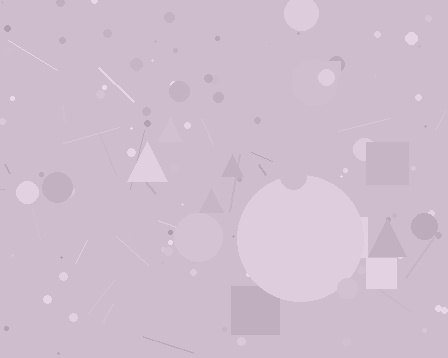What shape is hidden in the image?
A circle is hidden in the image.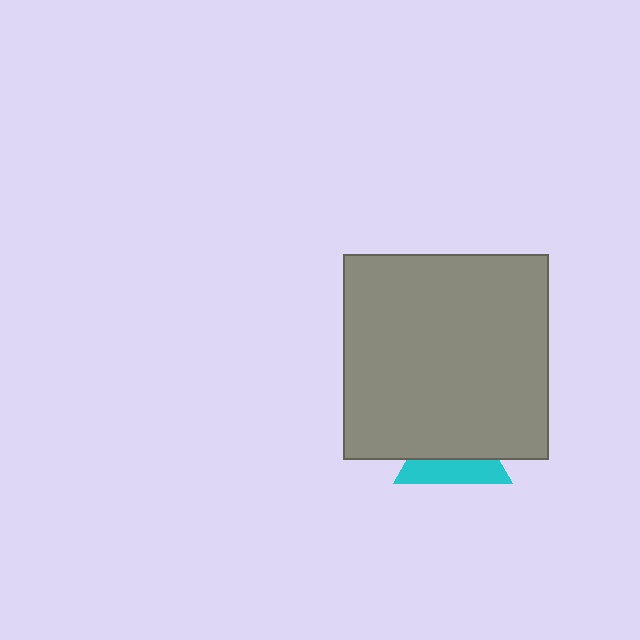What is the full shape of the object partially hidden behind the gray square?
The partially hidden object is a cyan triangle.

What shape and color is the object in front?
The object in front is a gray square.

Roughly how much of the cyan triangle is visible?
A small part of it is visible (roughly 41%).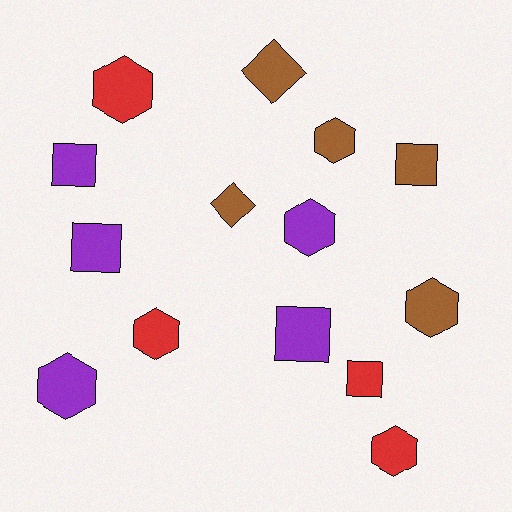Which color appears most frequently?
Purple, with 5 objects.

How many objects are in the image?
There are 14 objects.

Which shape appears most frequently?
Hexagon, with 7 objects.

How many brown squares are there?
There is 1 brown square.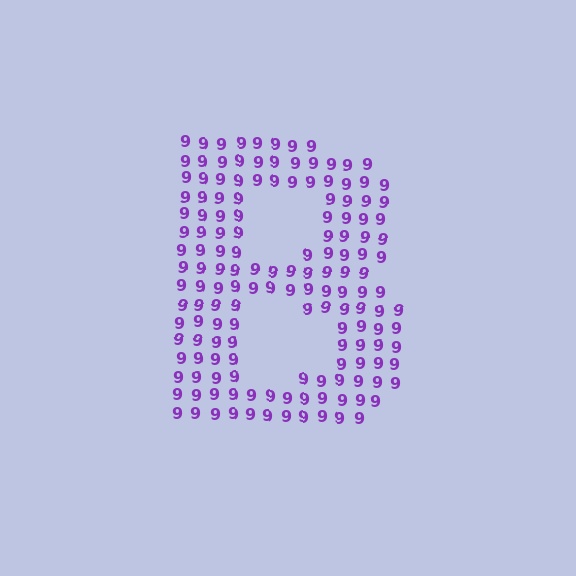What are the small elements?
The small elements are digit 9's.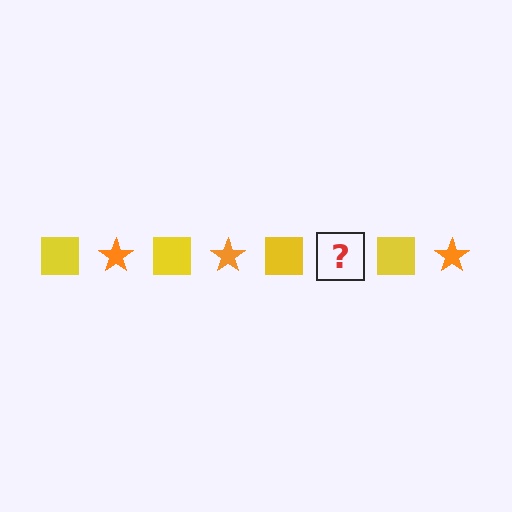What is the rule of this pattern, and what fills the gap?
The rule is that the pattern alternates between yellow square and orange star. The gap should be filled with an orange star.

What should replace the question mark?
The question mark should be replaced with an orange star.